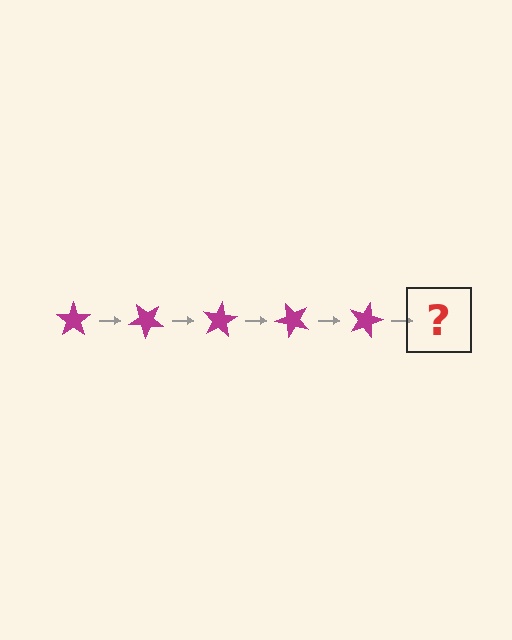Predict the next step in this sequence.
The next step is a magenta star rotated 200 degrees.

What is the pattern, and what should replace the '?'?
The pattern is that the star rotates 40 degrees each step. The '?' should be a magenta star rotated 200 degrees.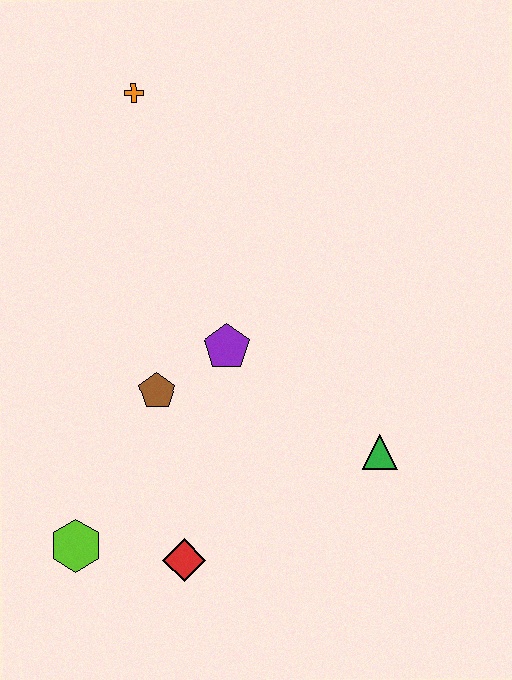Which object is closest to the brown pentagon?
The purple pentagon is closest to the brown pentagon.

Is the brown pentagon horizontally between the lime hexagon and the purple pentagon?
Yes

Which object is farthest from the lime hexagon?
The orange cross is farthest from the lime hexagon.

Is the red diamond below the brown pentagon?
Yes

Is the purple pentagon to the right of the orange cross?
Yes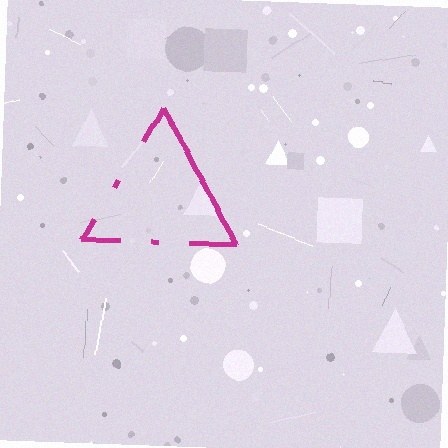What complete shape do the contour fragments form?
The contour fragments form a triangle.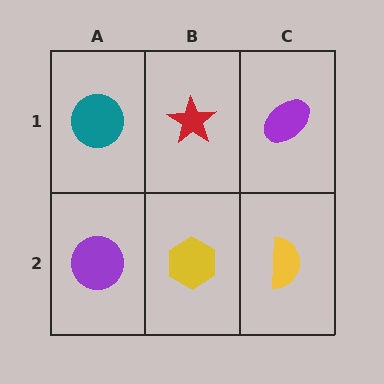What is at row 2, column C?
A yellow semicircle.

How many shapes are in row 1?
3 shapes.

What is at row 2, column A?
A purple circle.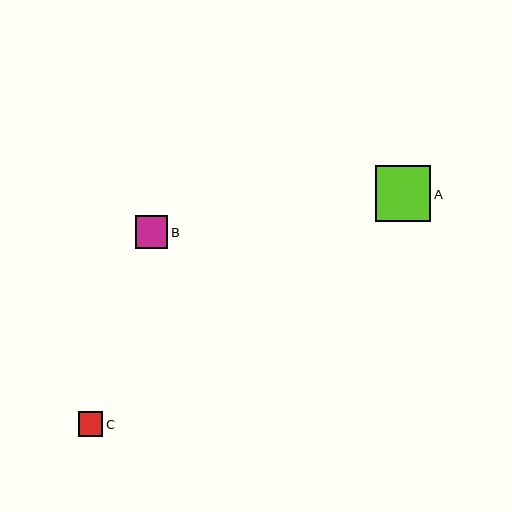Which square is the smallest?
Square C is the smallest with a size of approximately 25 pixels.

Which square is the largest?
Square A is the largest with a size of approximately 55 pixels.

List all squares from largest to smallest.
From largest to smallest: A, B, C.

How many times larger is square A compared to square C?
Square A is approximately 2.3 times the size of square C.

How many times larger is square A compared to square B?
Square A is approximately 1.7 times the size of square B.